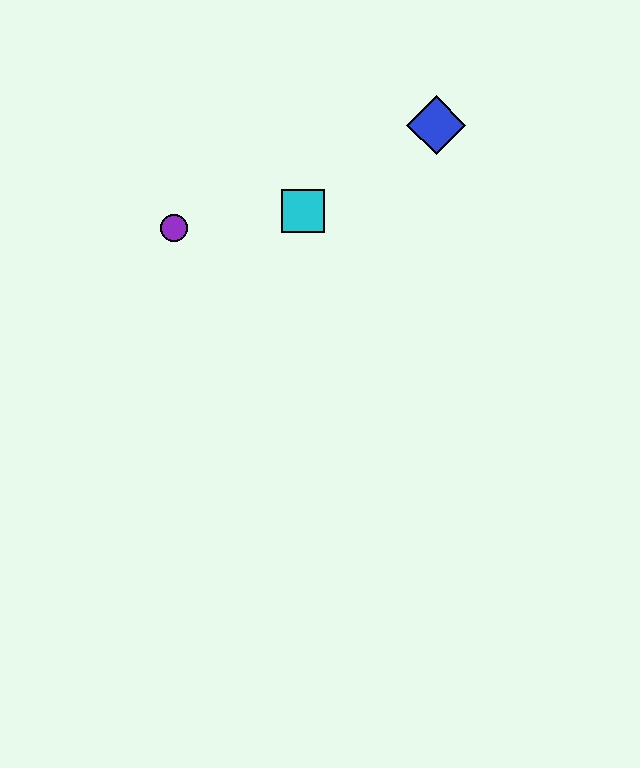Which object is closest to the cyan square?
The purple circle is closest to the cyan square.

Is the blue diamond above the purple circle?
Yes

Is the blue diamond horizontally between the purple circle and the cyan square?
No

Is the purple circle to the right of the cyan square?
No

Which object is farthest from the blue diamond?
The purple circle is farthest from the blue diamond.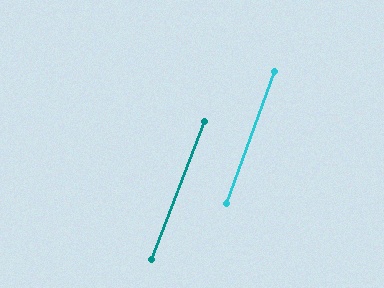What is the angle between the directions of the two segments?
Approximately 1 degree.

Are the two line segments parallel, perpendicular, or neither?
Parallel — their directions differ by only 1.2°.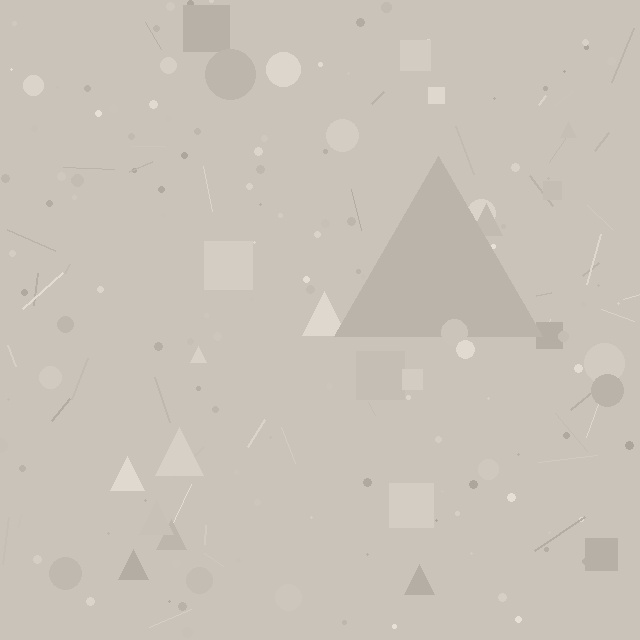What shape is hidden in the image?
A triangle is hidden in the image.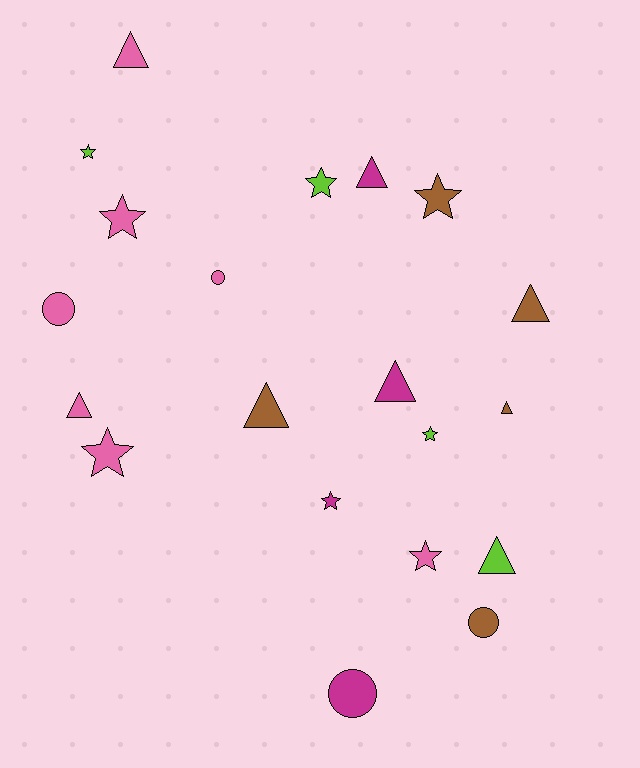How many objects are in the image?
There are 20 objects.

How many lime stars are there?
There are 3 lime stars.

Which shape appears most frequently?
Triangle, with 8 objects.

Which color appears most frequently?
Pink, with 7 objects.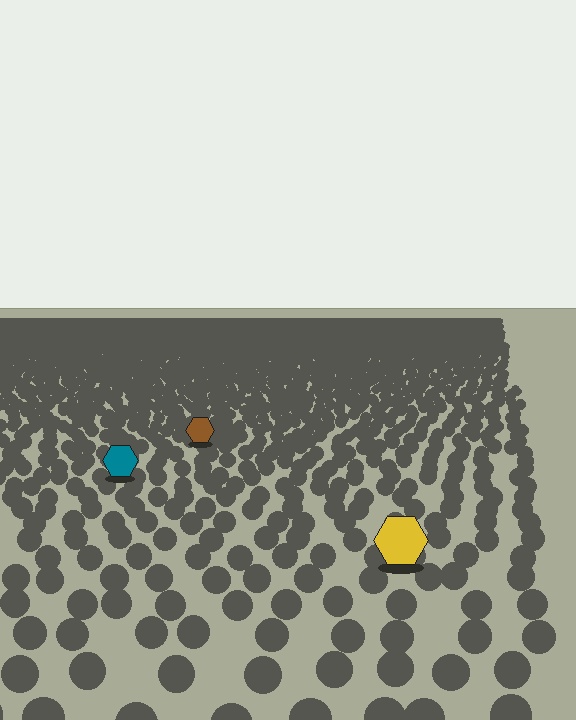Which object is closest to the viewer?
The yellow hexagon is closest. The texture marks near it are larger and more spread out.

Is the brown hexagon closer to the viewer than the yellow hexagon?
No. The yellow hexagon is closer — you can tell from the texture gradient: the ground texture is coarser near it.